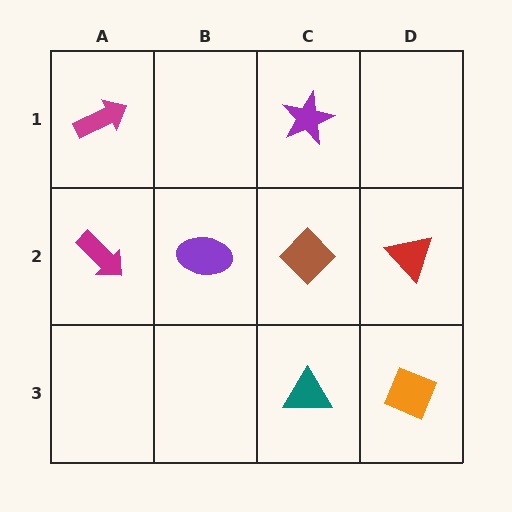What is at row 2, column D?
A red triangle.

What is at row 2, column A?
A magenta arrow.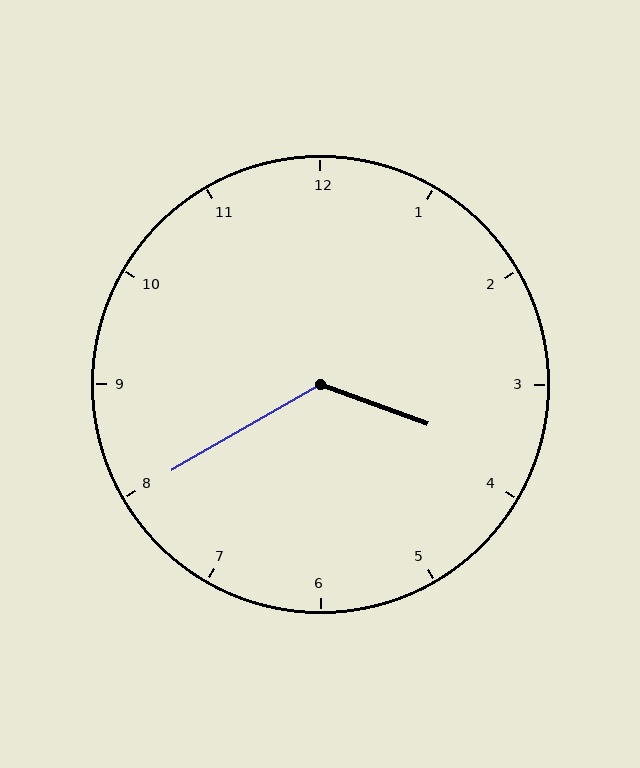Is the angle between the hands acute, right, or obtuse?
It is obtuse.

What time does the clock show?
3:40.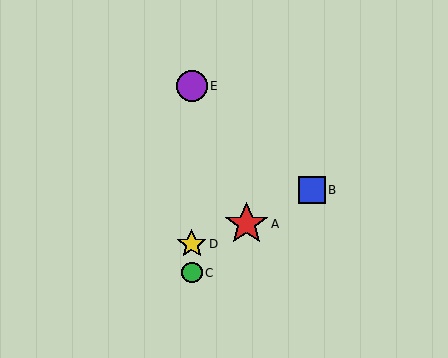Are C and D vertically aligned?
Yes, both are at x≈192.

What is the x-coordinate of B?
Object B is at x≈312.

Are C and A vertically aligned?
No, C is at x≈192 and A is at x≈247.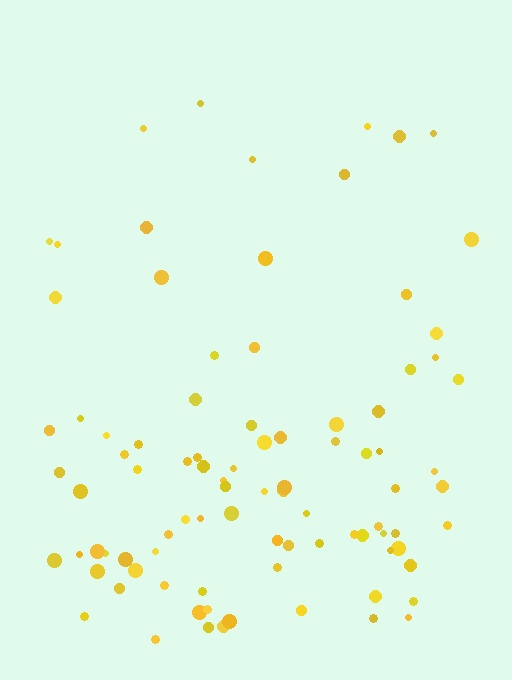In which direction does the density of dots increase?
From top to bottom, with the bottom side densest.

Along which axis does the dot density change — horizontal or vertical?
Vertical.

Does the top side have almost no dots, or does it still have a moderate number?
Still a moderate number, just noticeably fewer than the bottom.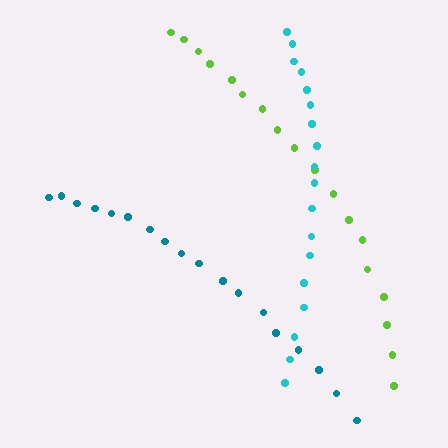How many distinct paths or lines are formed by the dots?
There are 3 distinct paths.